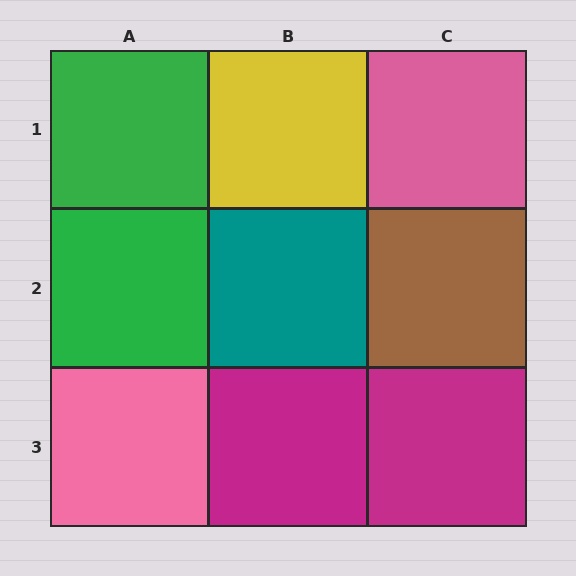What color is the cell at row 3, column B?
Magenta.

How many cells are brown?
1 cell is brown.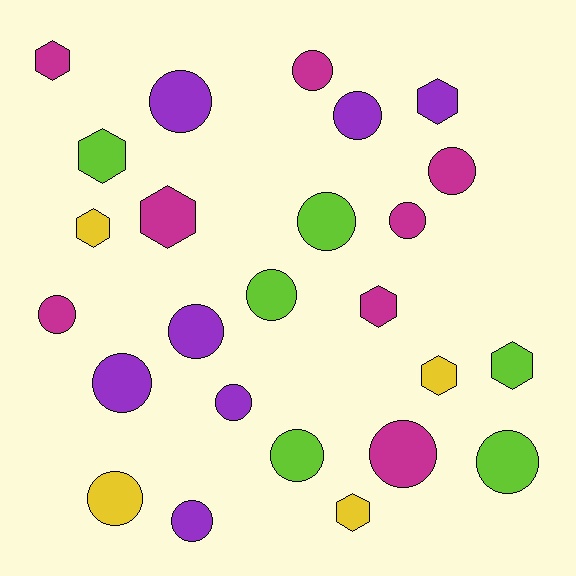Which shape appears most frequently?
Circle, with 16 objects.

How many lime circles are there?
There are 4 lime circles.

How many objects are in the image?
There are 25 objects.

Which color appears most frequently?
Magenta, with 8 objects.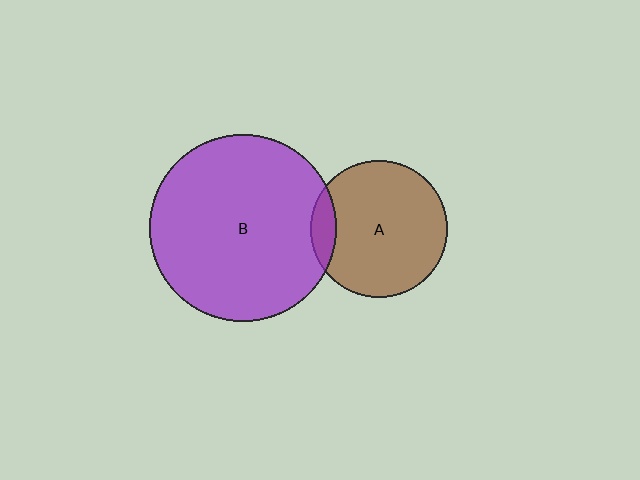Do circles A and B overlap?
Yes.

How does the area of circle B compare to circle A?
Approximately 1.9 times.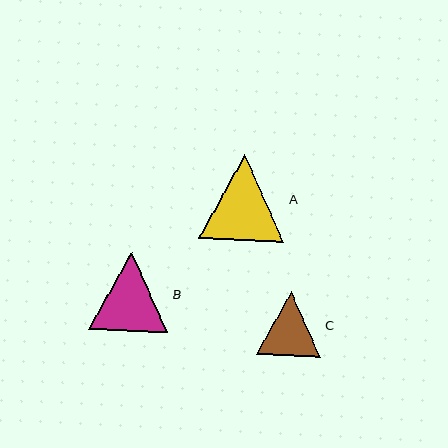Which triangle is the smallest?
Triangle C is the smallest with a size of approximately 64 pixels.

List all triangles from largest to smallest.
From largest to smallest: A, B, C.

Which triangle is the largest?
Triangle A is the largest with a size of approximately 86 pixels.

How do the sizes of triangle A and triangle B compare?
Triangle A and triangle B are approximately the same size.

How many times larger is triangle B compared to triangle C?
Triangle B is approximately 1.2 times the size of triangle C.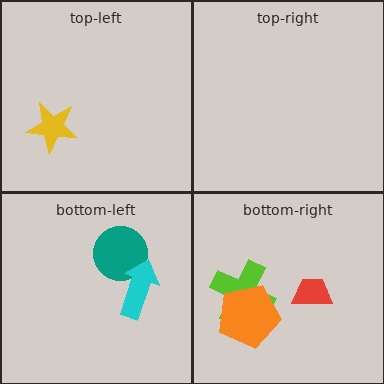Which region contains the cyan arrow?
The bottom-left region.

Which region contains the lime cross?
The bottom-right region.